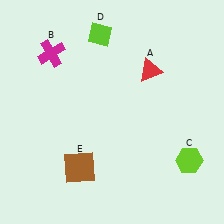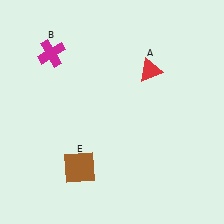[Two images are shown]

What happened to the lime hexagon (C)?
The lime hexagon (C) was removed in Image 2. It was in the bottom-right area of Image 1.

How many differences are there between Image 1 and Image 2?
There are 2 differences between the two images.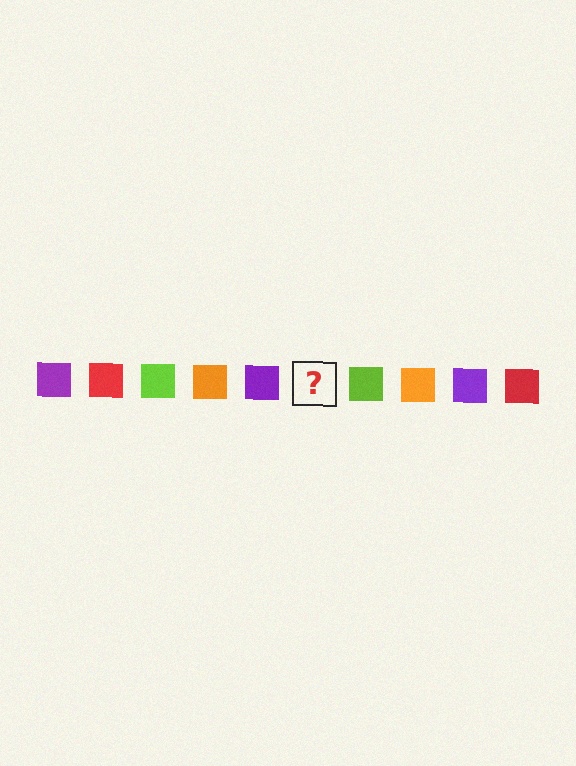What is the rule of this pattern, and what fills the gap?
The rule is that the pattern cycles through purple, red, lime, orange squares. The gap should be filled with a red square.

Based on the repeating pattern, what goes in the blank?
The blank should be a red square.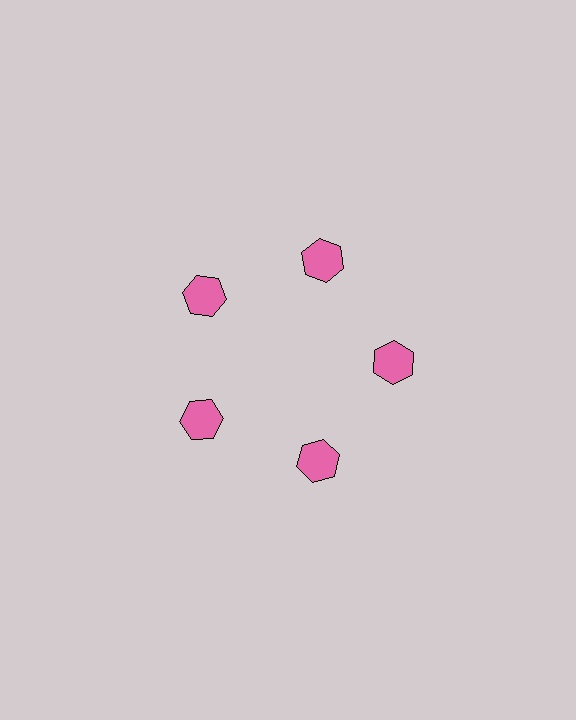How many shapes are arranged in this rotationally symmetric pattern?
There are 5 shapes, arranged in 5 groups of 1.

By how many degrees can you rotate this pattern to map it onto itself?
The pattern maps onto itself every 72 degrees of rotation.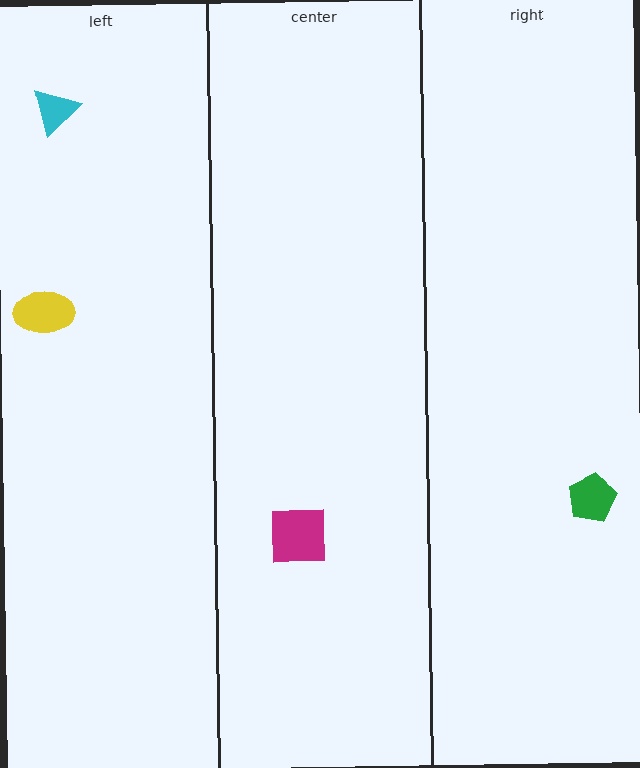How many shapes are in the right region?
1.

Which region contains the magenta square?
The center region.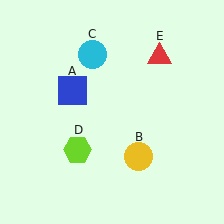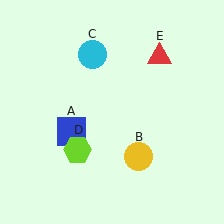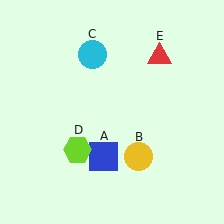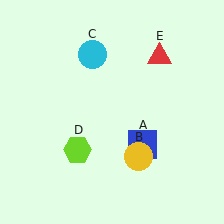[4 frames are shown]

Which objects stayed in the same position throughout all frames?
Yellow circle (object B) and cyan circle (object C) and lime hexagon (object D) and red triangle (object E) remained stationary.